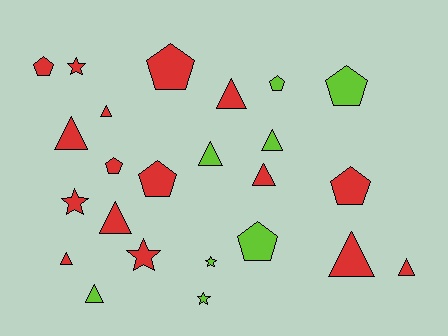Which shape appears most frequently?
Triangle, with 11 objects.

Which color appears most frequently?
Red, with 16 objects.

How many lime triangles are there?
There are 3 lime triangles.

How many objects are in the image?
There are 24 objects.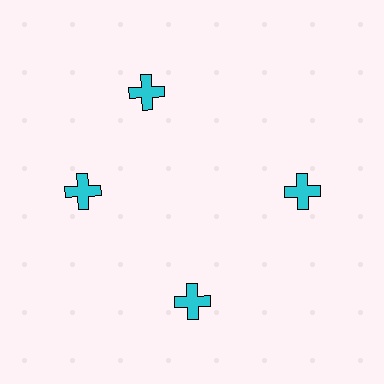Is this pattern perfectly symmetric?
No. The 4 cyan crosses are arranged in a ring, but one element near the 12 o'clock position is rotated out of alignment along the ring, breaking the 4-fold rotational symmetry.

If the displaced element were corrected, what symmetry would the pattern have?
It would have 4-fold rotational symmetry — the pattern would map onto itself every 90 degrees.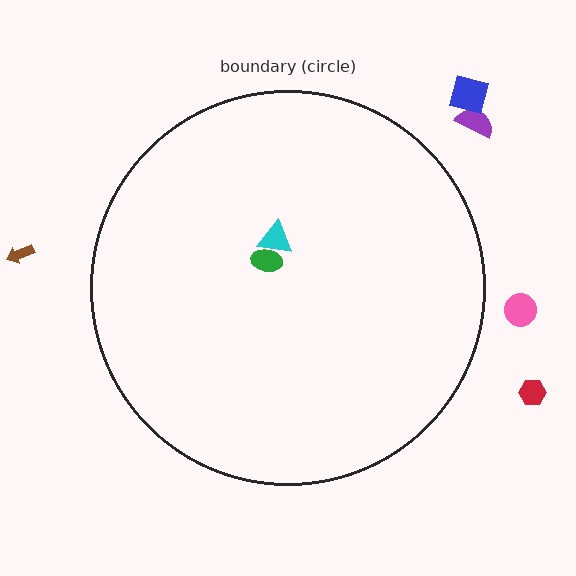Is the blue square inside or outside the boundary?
Outside.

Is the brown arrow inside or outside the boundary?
Outside.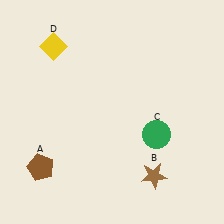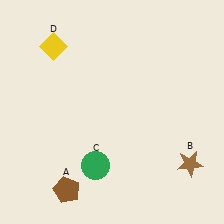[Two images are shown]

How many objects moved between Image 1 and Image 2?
3 objects moved between the two images.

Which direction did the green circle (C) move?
The green circle (C) moved left.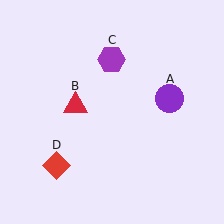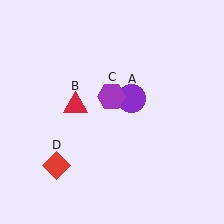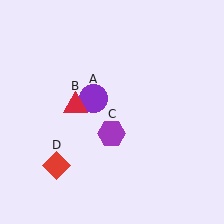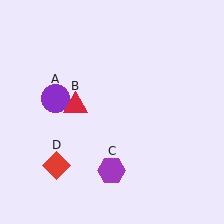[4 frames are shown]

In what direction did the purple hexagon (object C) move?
The purple hexagon (object C) moved down.